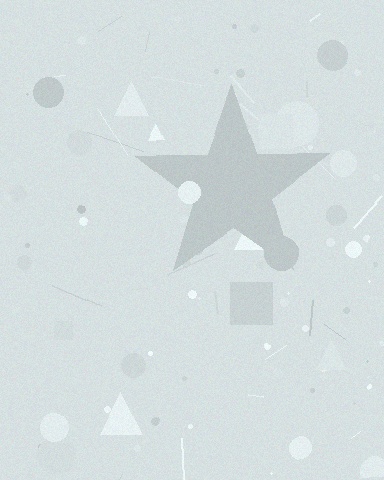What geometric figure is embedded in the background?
A star is embedded in the background.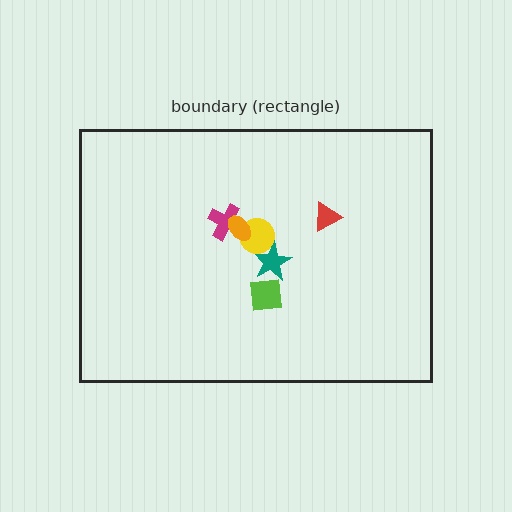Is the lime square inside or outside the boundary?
Inside.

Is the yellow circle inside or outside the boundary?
Inside.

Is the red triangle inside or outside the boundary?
Inside.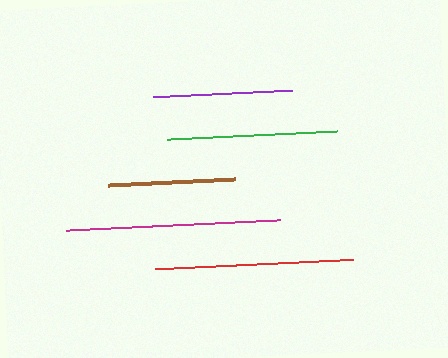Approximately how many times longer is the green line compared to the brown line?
The green line is approximately 1.3 times the length of the brown line.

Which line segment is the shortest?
The brown line is the shortest at approximately 127 pixels.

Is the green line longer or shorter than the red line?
The red line is longer than the green line.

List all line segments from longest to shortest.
From longest to shortest: magenta, red, green, purple, brown.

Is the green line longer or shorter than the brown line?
The green line is longer than the brown line.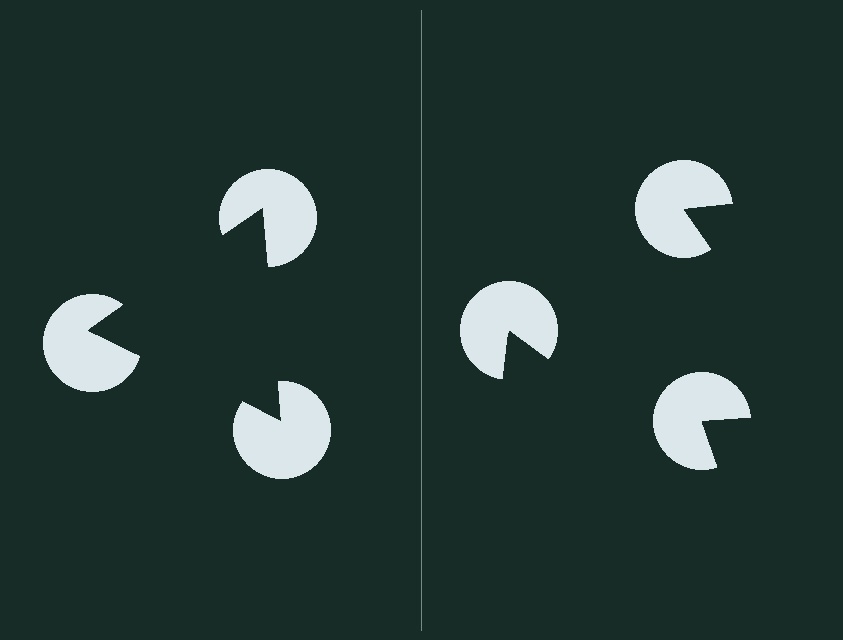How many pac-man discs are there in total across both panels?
6 — 3 on each side.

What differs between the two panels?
The pac-man discs are positioned identically on both sides; only the wedge orientations differ. On the left they align to a triangle; on the right they are misaligned.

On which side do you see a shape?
An illusory triangle appears on the left side. On the right side the wedge cuts are rotated, so no coherent shape forms.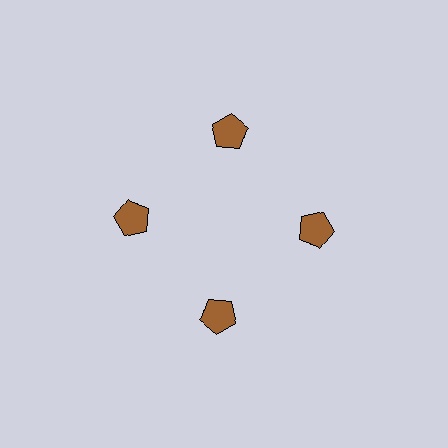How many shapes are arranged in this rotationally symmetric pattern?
There are 4 shapes, arranged in 4 groups of 1.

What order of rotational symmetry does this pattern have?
This pattern has 4-fold rotational symmetry.